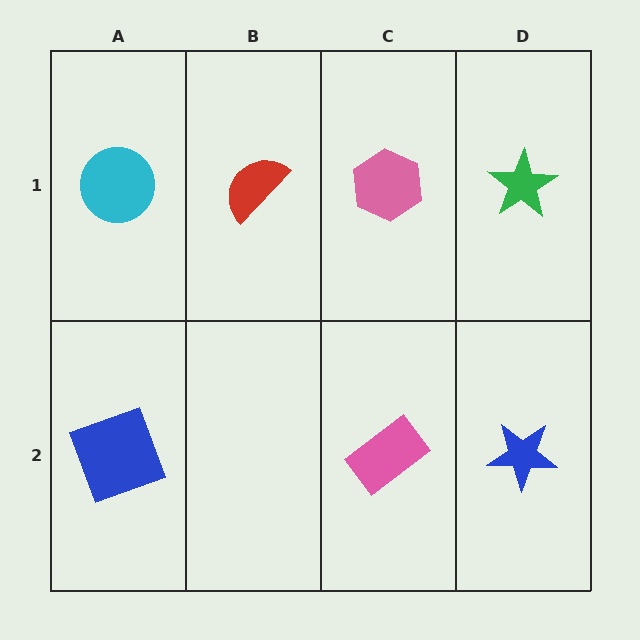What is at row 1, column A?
A cyan circle.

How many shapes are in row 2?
3 shapes.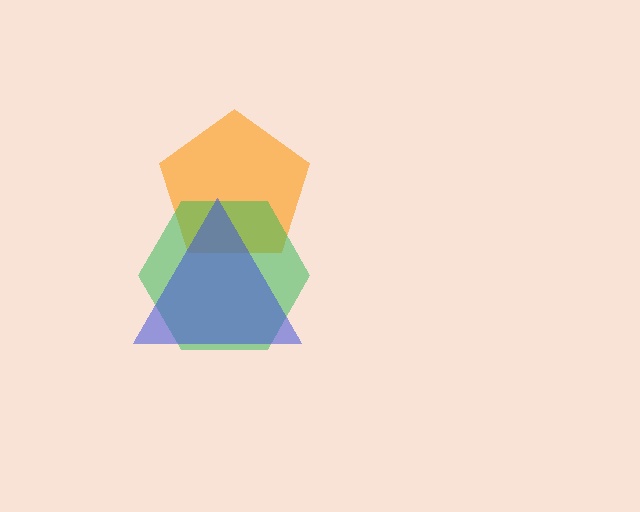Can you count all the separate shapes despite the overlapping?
Yes, there are 3 separate shapes.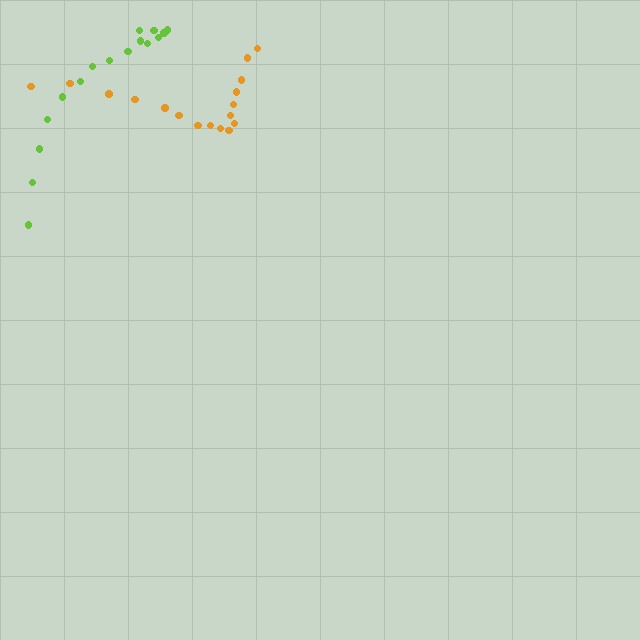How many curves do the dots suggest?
There are 2 distinct paths.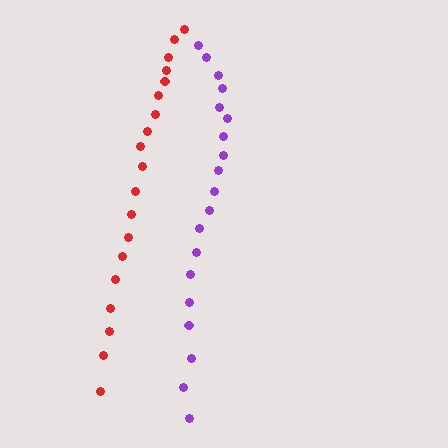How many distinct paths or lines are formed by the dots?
There are 2 distinct paths.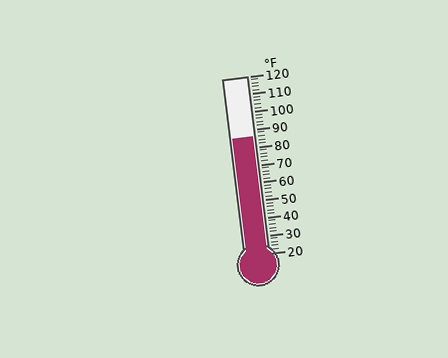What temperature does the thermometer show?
The thermometer shows approximately 86°F.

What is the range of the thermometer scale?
The thermometer scale ranges from 20°F to 120°F.